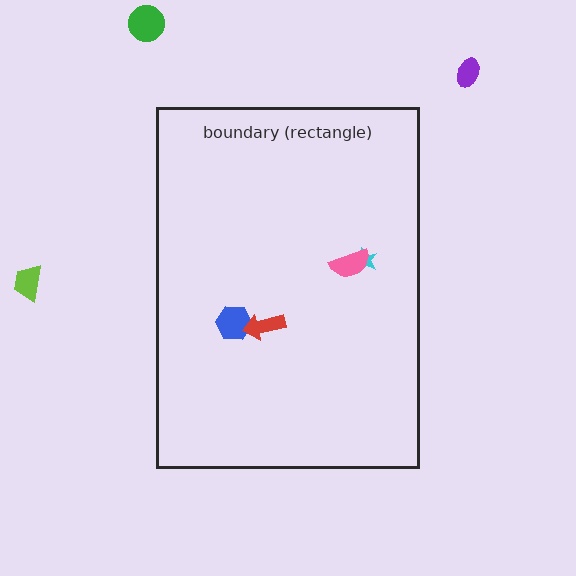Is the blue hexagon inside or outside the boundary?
Inside.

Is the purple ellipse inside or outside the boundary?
Outside.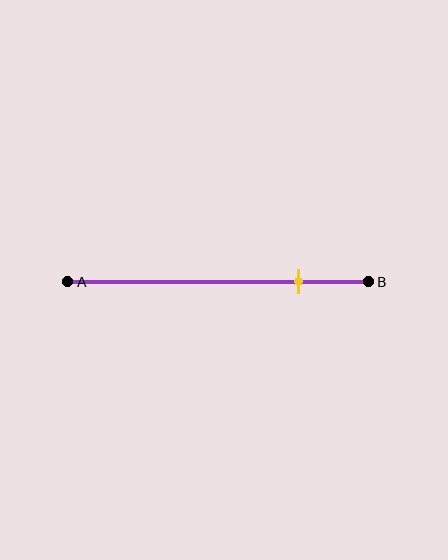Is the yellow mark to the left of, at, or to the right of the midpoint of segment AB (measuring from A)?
The yellow mark is to the right of the midpoint of segment AB.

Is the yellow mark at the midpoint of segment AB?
No, the mark is at about 75% from A, not at the 50% midpoint.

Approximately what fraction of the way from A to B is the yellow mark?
The yellow mark is approximately 75% of the way from A to B.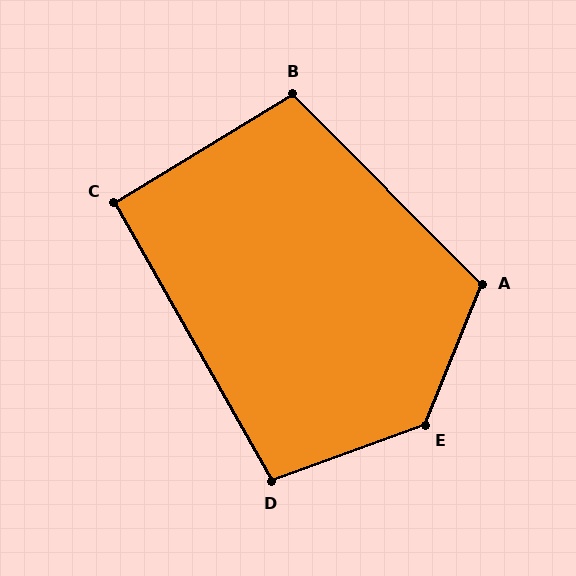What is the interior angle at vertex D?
Approximately 99 degrees (obtuse).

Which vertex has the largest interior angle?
E, at approximately 132 degrees.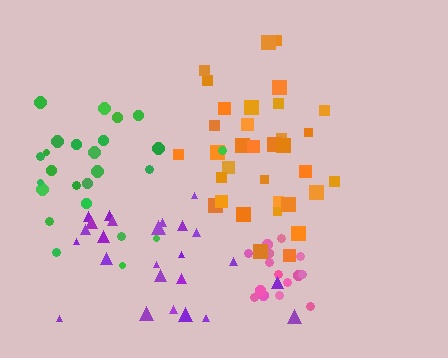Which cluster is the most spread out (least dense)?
Purple.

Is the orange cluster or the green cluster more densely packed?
Orange.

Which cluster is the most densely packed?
Pink.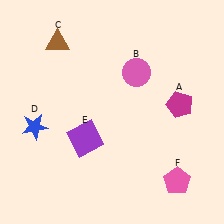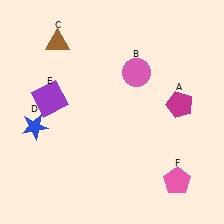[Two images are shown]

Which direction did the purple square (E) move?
The purple square (E) moved up.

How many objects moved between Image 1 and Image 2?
1 object moved between the two images.